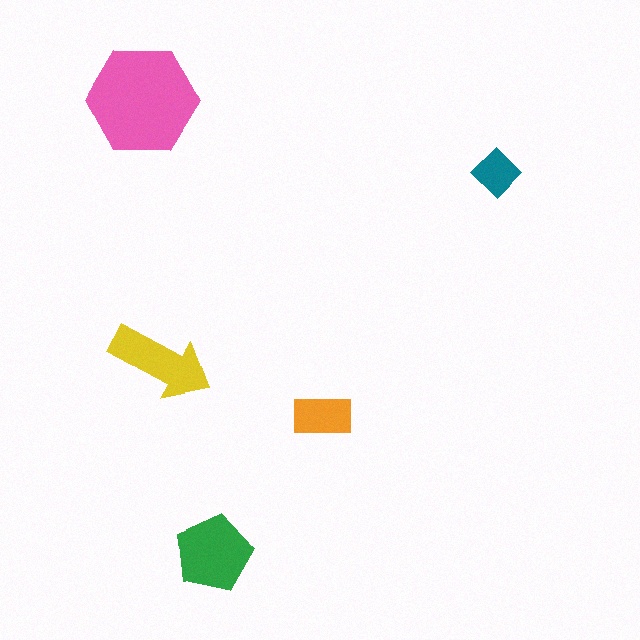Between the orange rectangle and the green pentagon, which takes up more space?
The green pentagon.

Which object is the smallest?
The teal diamond.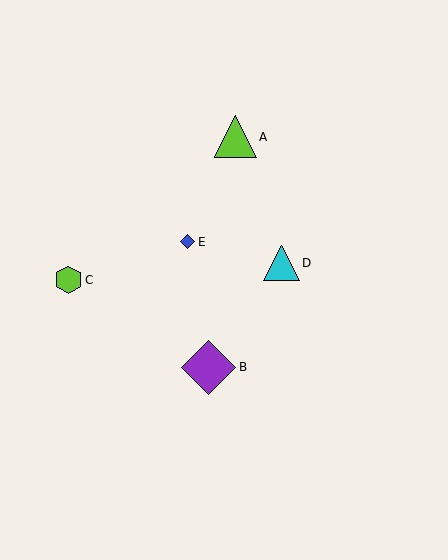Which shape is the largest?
The purple diamond (labeled B) is the largest.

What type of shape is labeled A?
Shape A is a lime triangle.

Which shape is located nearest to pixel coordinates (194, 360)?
The purple diamond (labeled B) at (209, 367) is nearest to that location.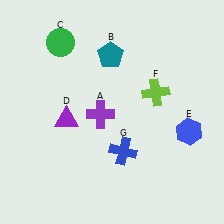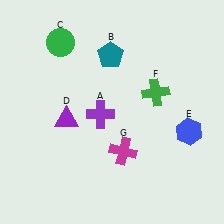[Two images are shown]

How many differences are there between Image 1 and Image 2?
There are 2 differences between the two images.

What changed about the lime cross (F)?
In Image 1, F is lime. In Image 2, it changed to green.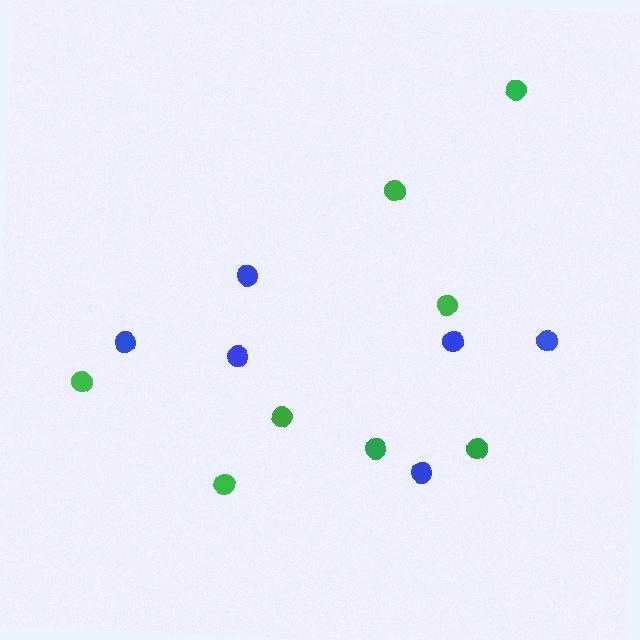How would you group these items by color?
There are 2 groups: one group of green circles (8) and one group of blue circles (6).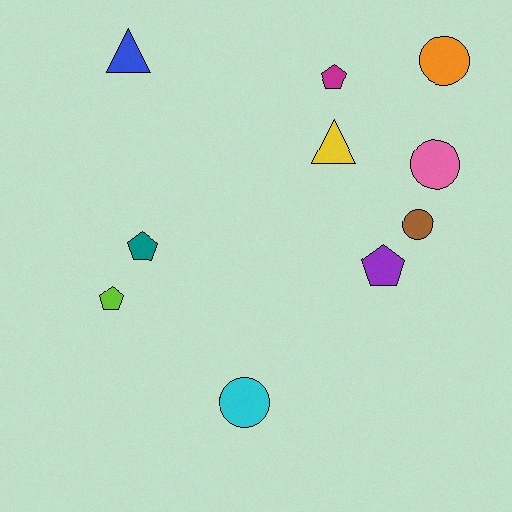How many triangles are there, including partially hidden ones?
There are 2 triangles.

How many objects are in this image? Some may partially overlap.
There are 10 objects.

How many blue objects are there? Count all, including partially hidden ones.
There is 1 blue object.